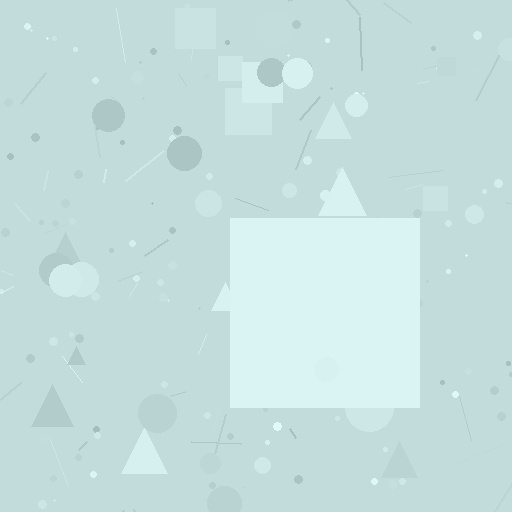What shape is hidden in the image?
A square is hidden in the image.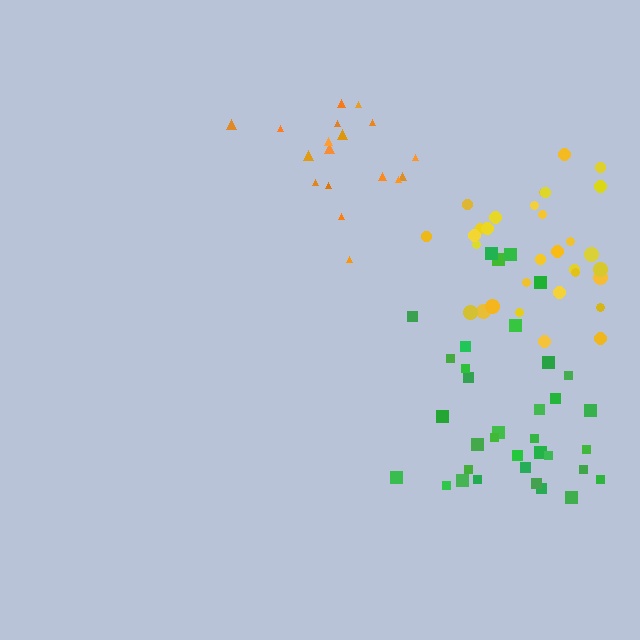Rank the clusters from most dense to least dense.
yellow, orange, green.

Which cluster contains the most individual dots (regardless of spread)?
Green (35).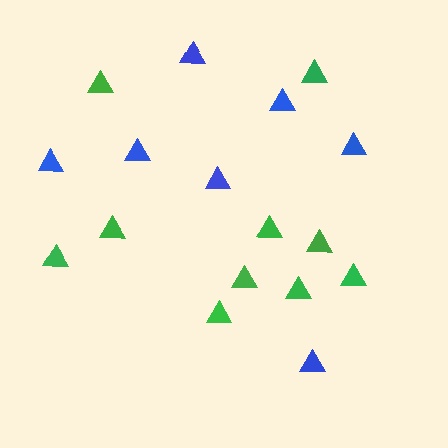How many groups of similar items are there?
There are 2 groups: one group of blue triangles (7) and one group of green triangles (10).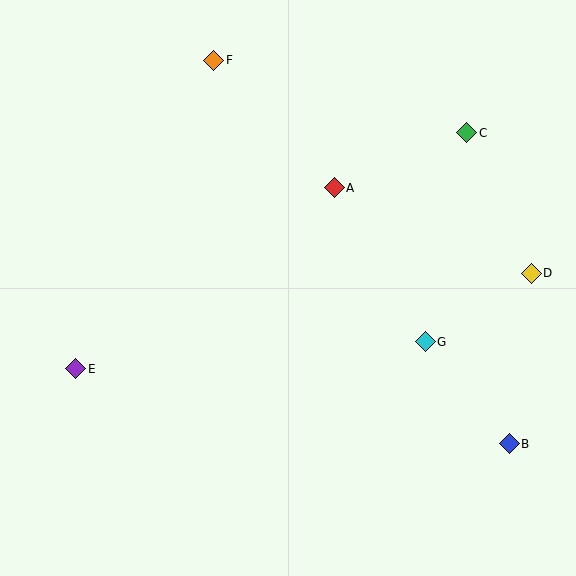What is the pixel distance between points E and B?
The distance between E and B is 440 pixels.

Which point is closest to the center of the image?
Point A at (334, 188) is closest to the center.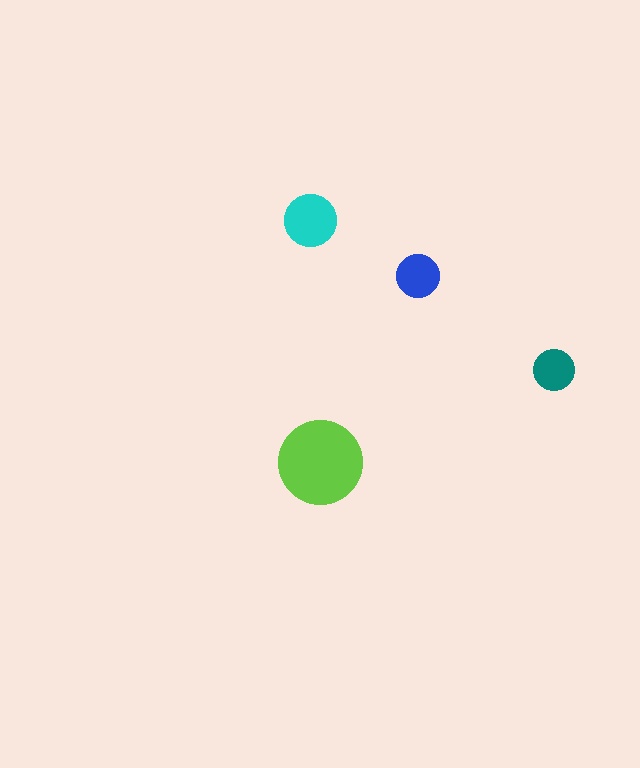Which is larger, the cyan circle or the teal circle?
The cyan one.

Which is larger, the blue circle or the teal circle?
The blue one.